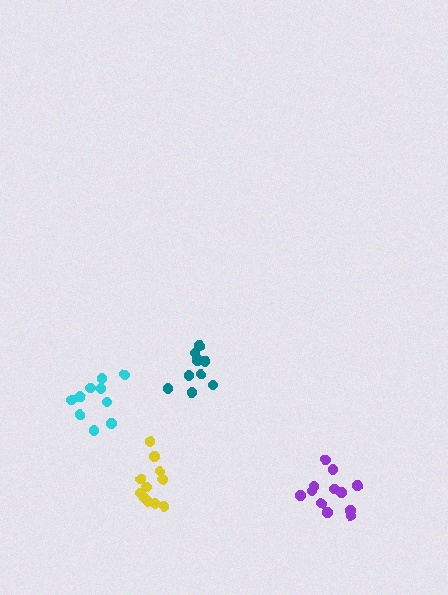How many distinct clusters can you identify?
There are 4 distinct clusters.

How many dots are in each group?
Group 1: 11 dots, Group 2: 9 dots, Group 3: 13 dots, Group 4: 10 dots (43 total).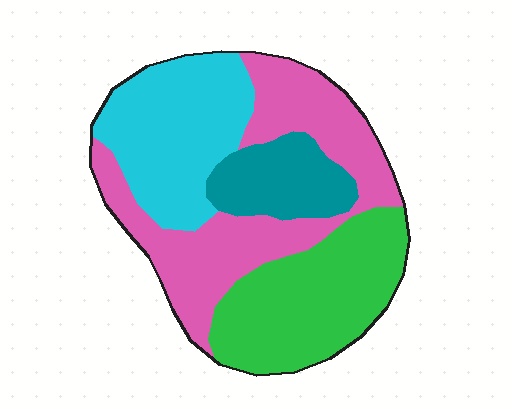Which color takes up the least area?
Teal, at roughly 15%.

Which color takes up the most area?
Pink, at roughly 35%.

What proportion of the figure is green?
Green takes up between a sixth and a third of the figure.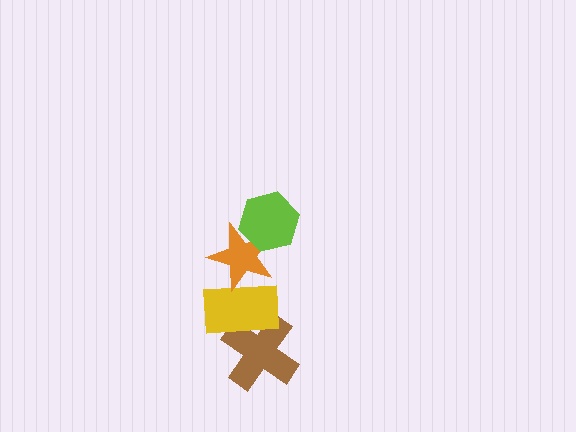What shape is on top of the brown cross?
The yellow rectangle is on top of the brown cross.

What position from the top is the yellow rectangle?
The yellow rectangle is 3rd from the top.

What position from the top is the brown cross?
The brown cross is 4th from the top.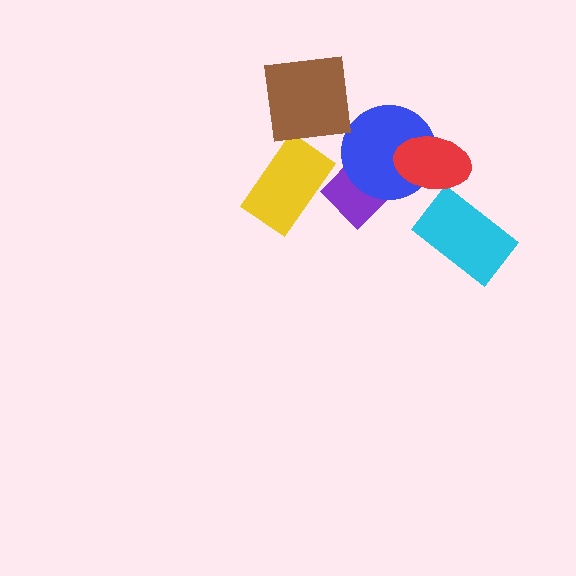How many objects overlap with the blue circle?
2 objects overlap with the blue circle.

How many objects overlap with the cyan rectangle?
0 objects overlap with the cyan rectangle.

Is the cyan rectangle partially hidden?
No, no other shape covers it.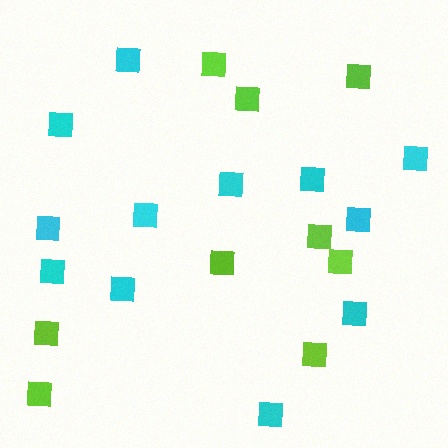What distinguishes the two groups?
There are 2 groups: one group of lime squares (9) and one group of cyan squares (12).